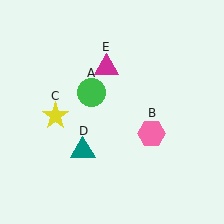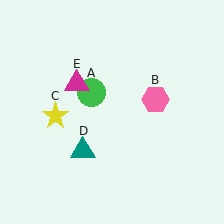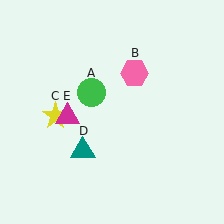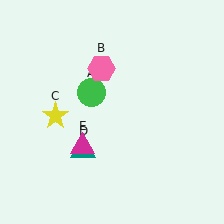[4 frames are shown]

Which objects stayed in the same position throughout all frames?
Green circle (object A) and yellow star (object C) and teal triangle (object D) remained stationary.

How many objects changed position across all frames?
2 objects changed position: pink hexagon (object B), magenta triangle (object E).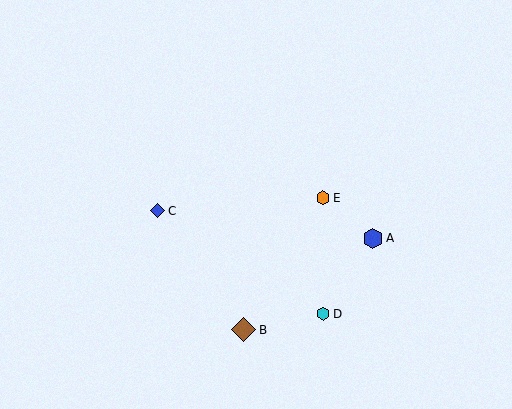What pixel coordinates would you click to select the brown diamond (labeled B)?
Click at (243, 330) to select the brown diamond B.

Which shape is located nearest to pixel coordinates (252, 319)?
The brown diamond (labeled B) at (243, 330) is nearest to that location.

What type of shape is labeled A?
Shape A is a blue hexagon.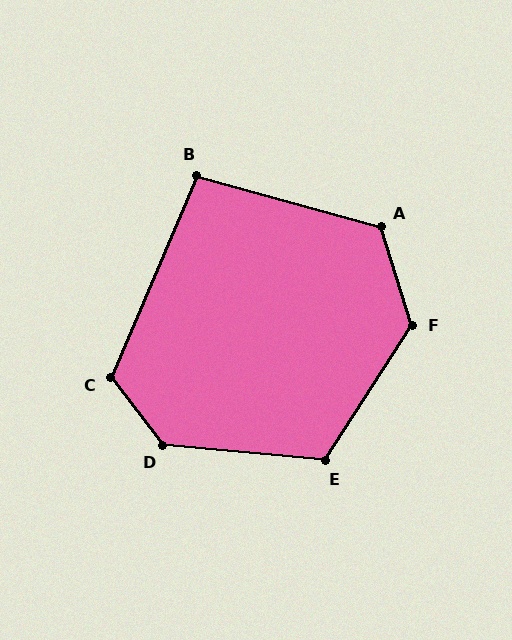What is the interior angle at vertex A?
Approximately 123 degrees (obtuse).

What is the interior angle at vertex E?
Approximately 118 degrees (obtuse).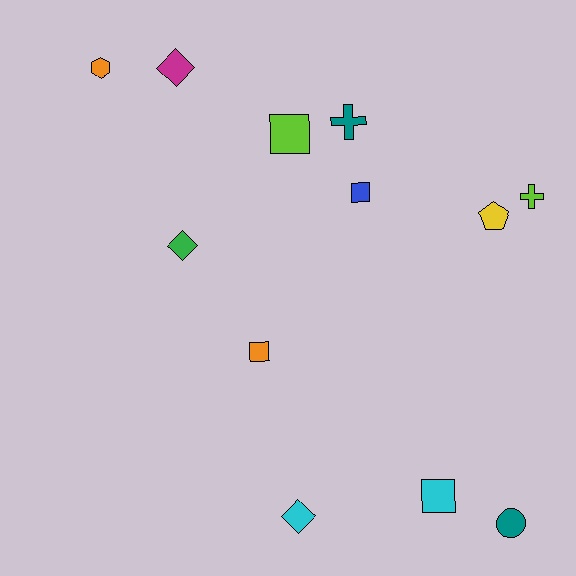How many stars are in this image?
There are no stars.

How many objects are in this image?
There are 12 objects.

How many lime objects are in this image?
There are 2 lime objects.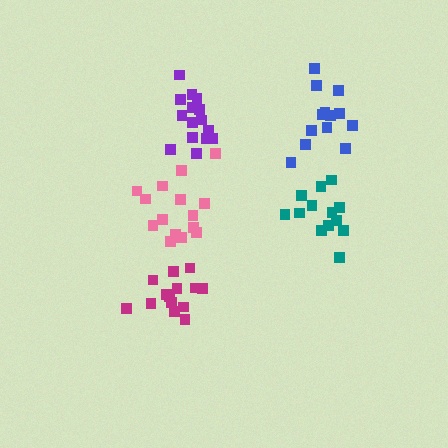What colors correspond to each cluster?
The clusters are colored: blue, purple, teal, pink, magenta.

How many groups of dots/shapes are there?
There are 5 groups.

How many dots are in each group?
Group 1: 13 dots, Group 2: 15 dots, Group 3: 13 dots, Group 4: 15 dots, Group 5: 14 dots (70 total).